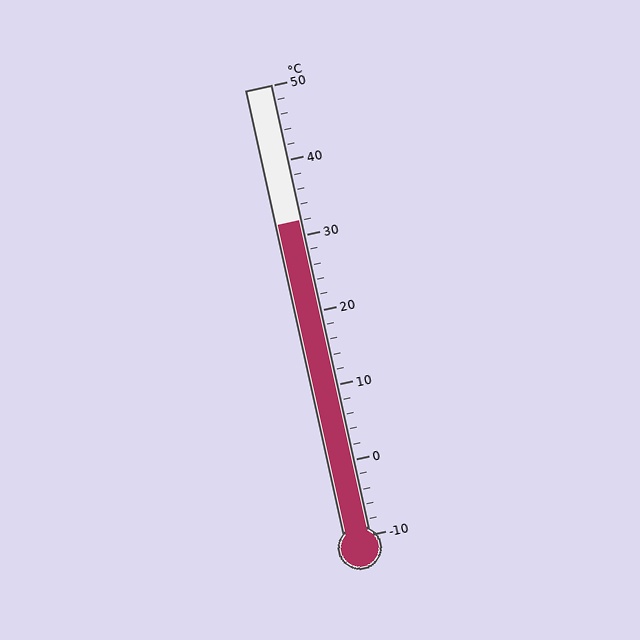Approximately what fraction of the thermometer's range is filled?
The thermometer is filled to approximately 70% of its range.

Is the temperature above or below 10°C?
The temperature is above 10°C.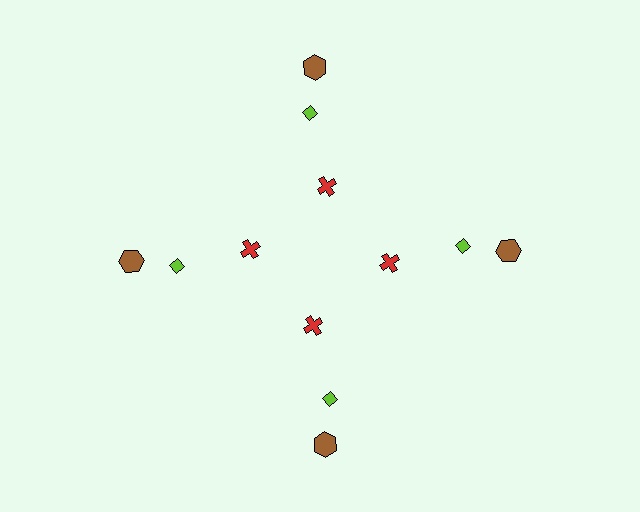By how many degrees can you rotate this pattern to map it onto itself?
The pattern maps onto itself every 90 degrees of rotation.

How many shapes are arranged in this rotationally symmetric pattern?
There are 12 shapes, arranged in 4 groups of 3.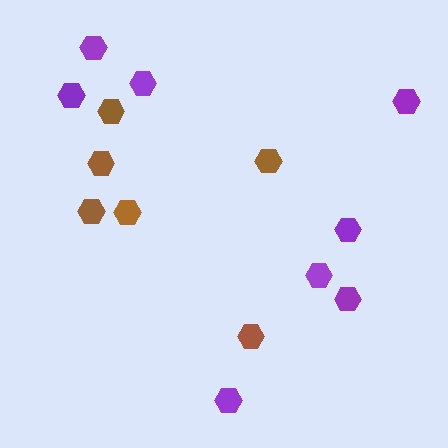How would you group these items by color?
There are 2 groups: one group of purple hexagons (8) and one group of brown hexagons (6).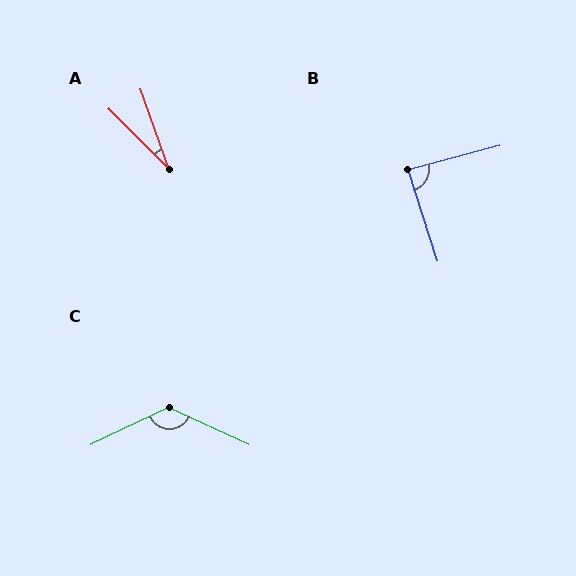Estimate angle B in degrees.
Approximately 87 degrees.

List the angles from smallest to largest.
A (26°), B (87°), C (130°).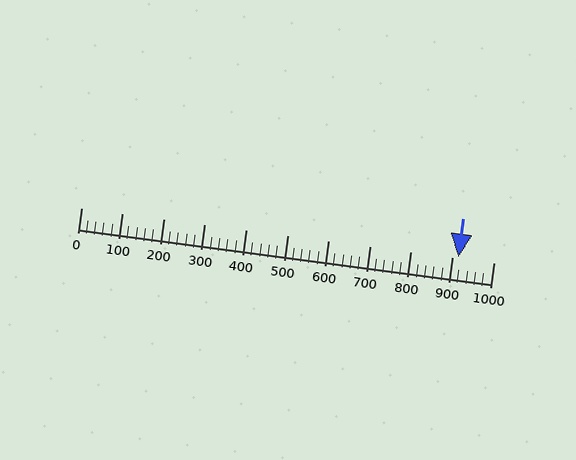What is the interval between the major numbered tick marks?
The major tick marks are spaced 100 units apart.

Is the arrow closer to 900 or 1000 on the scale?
The arrow is closer to 900.